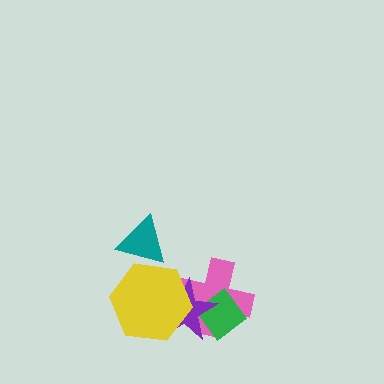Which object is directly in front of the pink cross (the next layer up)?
The green diamond is directly in front of the pink cross.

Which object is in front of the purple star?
The yellow hexagon is in front of the purple star.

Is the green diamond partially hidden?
Yes, it is partially covered by another shape.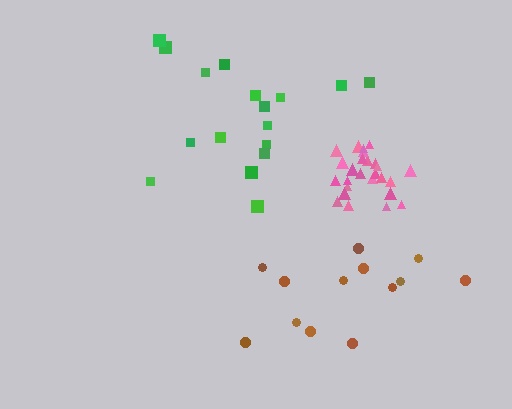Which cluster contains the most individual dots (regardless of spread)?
Pink (26).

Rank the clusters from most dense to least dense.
pink, green, brown.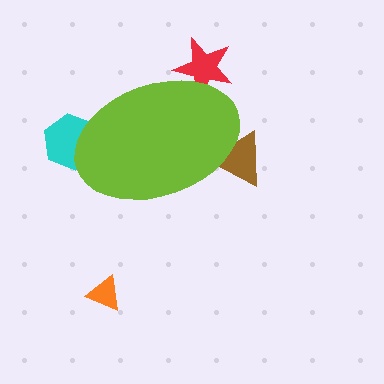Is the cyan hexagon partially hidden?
Yes, the cyan hexagon is partially hidden behind the lime ellipse.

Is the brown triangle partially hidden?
Yes, the brown triangle is partially hidden behind the lime ellipse.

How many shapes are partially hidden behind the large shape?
3 shapes are partially hidden.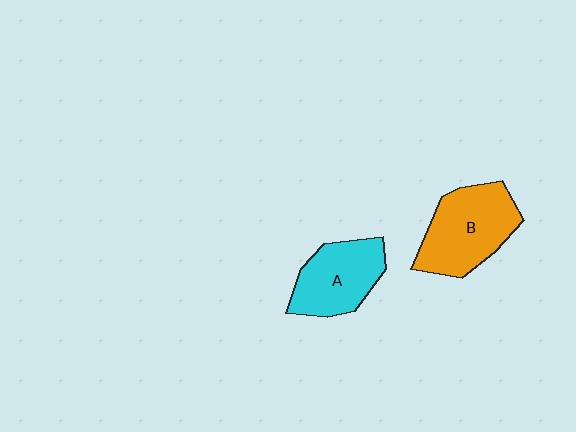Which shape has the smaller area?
Shape A (cyan).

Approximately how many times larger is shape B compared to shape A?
Approximately 1.2 times.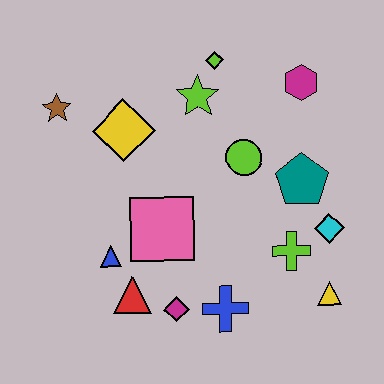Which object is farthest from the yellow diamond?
The yellow triangle is farthest from the yellow diamond.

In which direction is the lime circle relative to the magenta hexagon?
The lime circle is below the magenta hexagon.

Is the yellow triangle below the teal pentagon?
Yes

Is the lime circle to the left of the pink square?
No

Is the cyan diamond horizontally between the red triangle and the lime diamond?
No